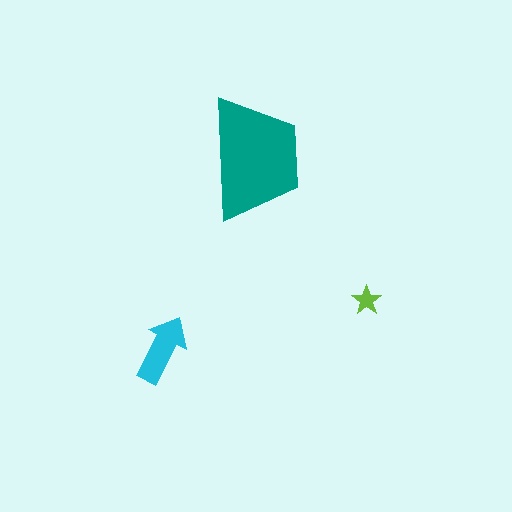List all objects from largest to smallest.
The teal trapezoid, the cyan arrow, the lime star.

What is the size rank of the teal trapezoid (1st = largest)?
1st.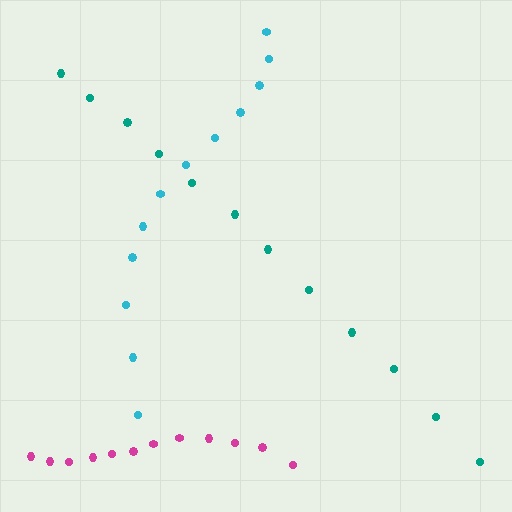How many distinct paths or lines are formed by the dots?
There are 3 distinct paths.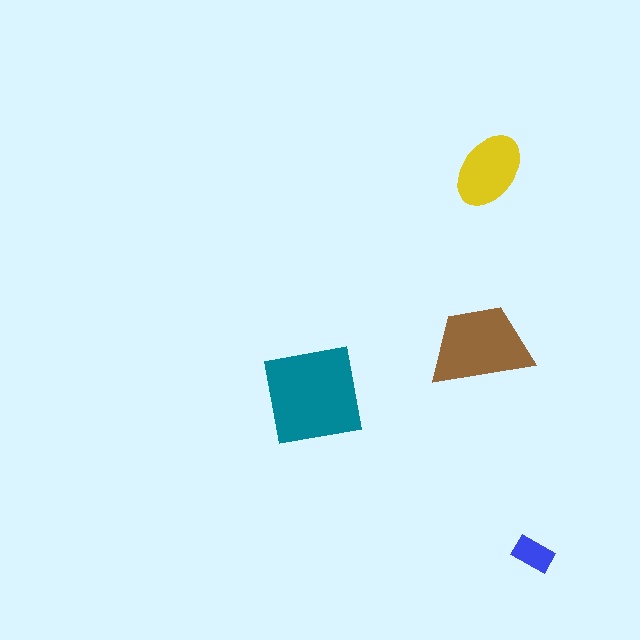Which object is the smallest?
The blue rectangle.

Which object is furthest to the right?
The blue rectangle is rightmost.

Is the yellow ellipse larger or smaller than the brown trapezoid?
Smaller.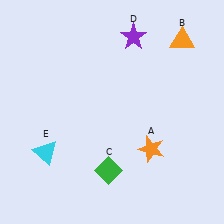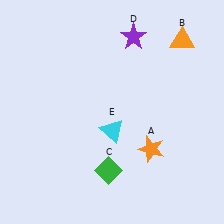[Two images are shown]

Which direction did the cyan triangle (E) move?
The cyan triangle (E) moved right.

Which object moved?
The cyan triangle (E) moved right.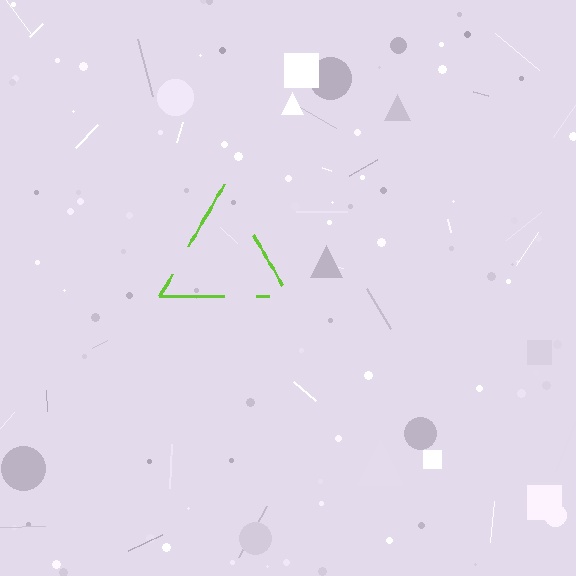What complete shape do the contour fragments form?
The contour fragments form a triangle.